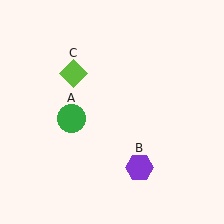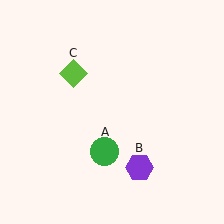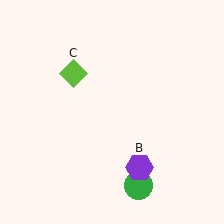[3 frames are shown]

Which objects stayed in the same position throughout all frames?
Purple hexagon (object B) and lime diamond (object C) remained stationary.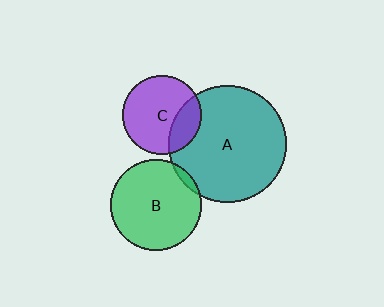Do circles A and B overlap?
Yes.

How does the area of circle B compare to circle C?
Approximately 1.3 times.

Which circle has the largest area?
Circle A (teal).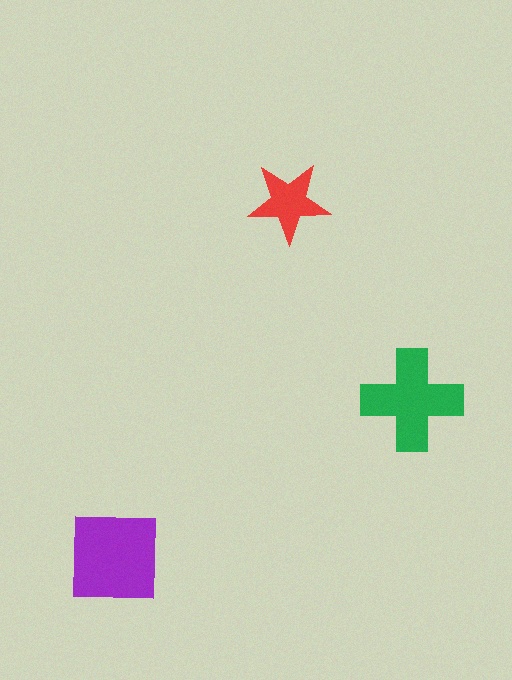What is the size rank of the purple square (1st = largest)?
1st.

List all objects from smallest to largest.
The red star, the green cross, the purple square.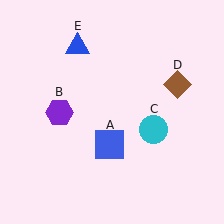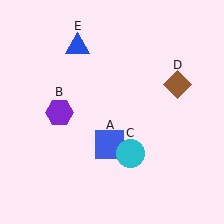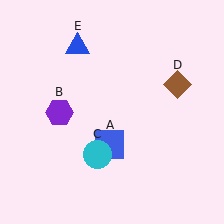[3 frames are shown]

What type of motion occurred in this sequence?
The cyan circle (object C) rotated clockwise around the center of the scene.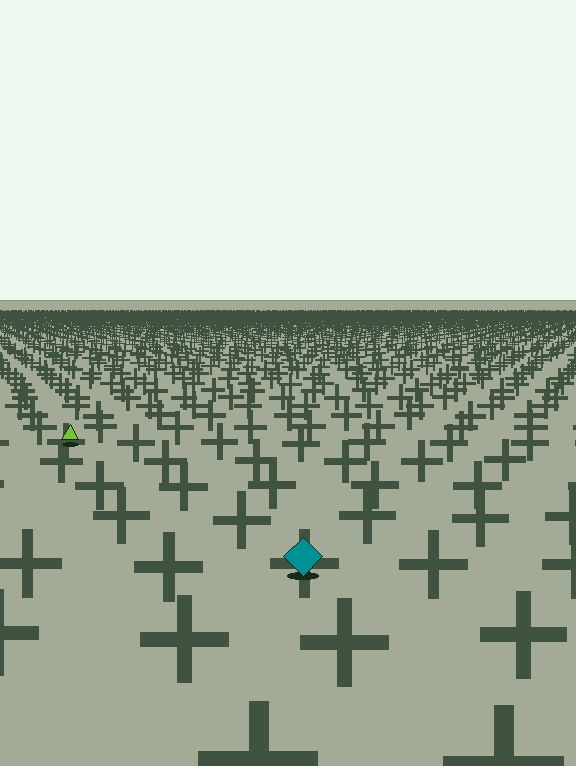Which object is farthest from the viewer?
The lime triangle is farthest from the viewer. It appears smaller and the ground texture around it is denser.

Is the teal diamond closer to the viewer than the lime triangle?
Yes. The teal diamond is closer — you can tell from the texture gradient: the ground texture is coarser near it.